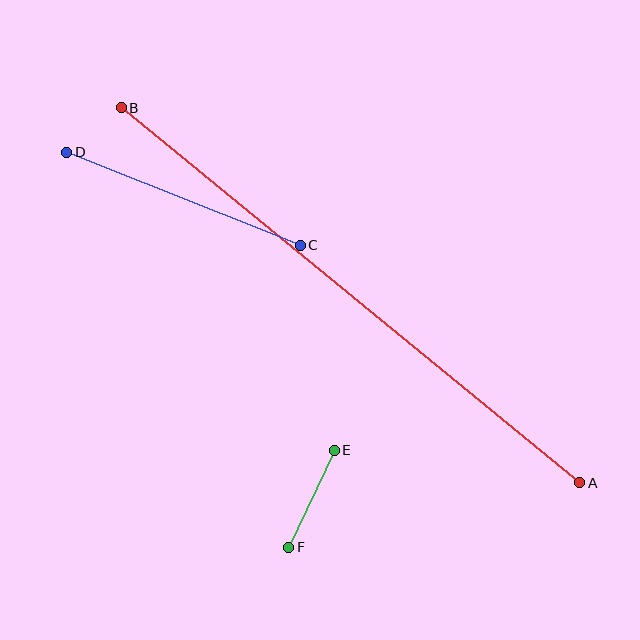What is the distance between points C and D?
The distance is approximately 252 pixels.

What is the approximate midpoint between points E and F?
The midpoint is at approximately (311, 499) pixels.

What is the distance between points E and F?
The distance is approximately 107 pixels.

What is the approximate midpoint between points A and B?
The midpoint is at approximately (351, 295) pixels.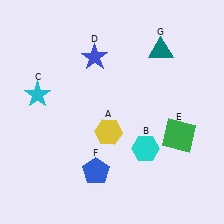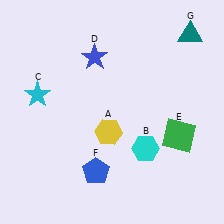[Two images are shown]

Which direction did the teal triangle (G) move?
The teal triangle (G) moved right.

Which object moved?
The teal triangle (G) moved right.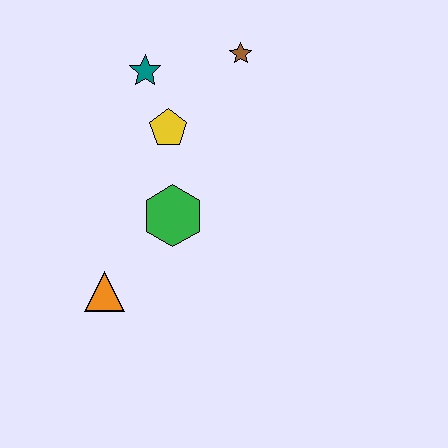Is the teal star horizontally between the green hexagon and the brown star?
No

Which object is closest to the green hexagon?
The yellow pentagon is closest to the green hexagon.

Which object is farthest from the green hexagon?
The brown star is farthest from the green hexagon.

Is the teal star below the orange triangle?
No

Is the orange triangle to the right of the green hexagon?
No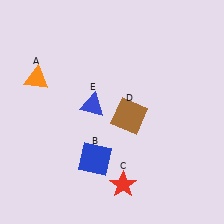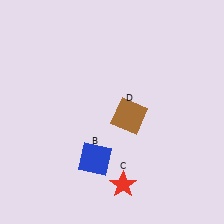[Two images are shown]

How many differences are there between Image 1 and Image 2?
There are 2 differences between the two images.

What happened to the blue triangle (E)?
The blue triangle (E) was removed in Image 2. It was in the top-left area of Image 1.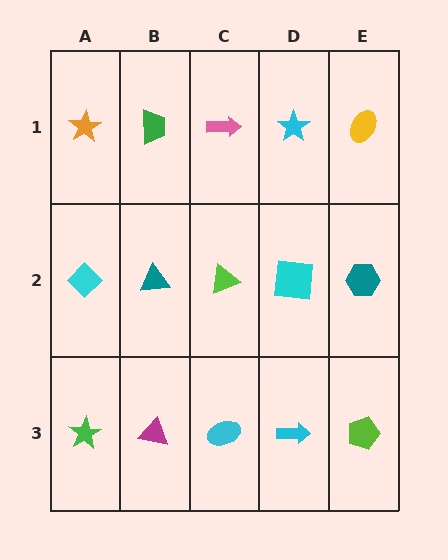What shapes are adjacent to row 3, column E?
A teal hexagon (row 2, column E), a cyan arrow (row 3, column D).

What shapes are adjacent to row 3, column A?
A cyan diamond (row 2, column A), a magenta triangle (row 3, column B).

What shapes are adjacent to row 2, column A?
An orange star (row 1, column A), a green star (row 3, column A), a teal triangle (row 2, column B).